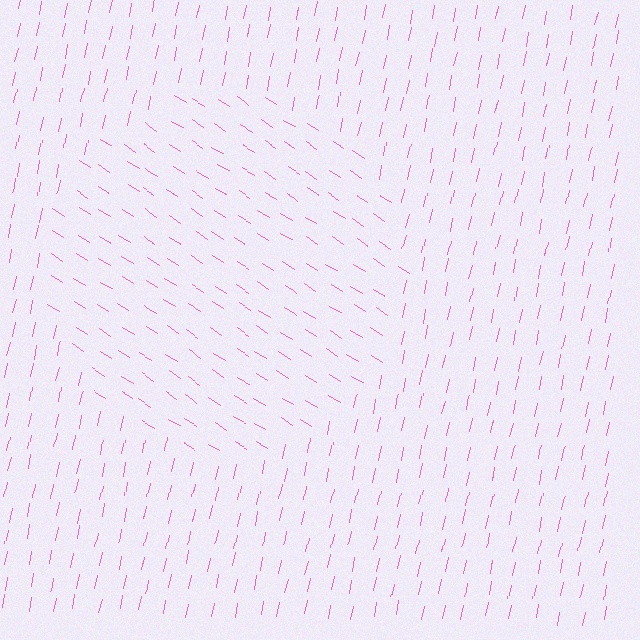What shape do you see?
I see a circle.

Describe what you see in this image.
The image is filled with small pink line segments. A circle region in the image has lines oriented differently from the surrounding lines, creating a visible texture boundary.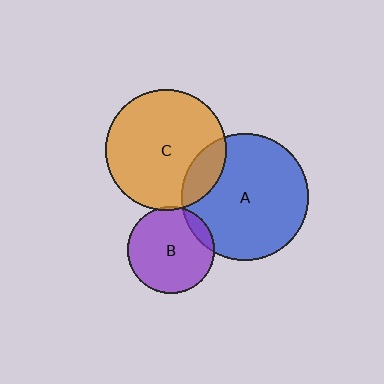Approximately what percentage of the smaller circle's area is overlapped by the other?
Approximately 15%.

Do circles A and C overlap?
Yes.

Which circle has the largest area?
Circle A (blue).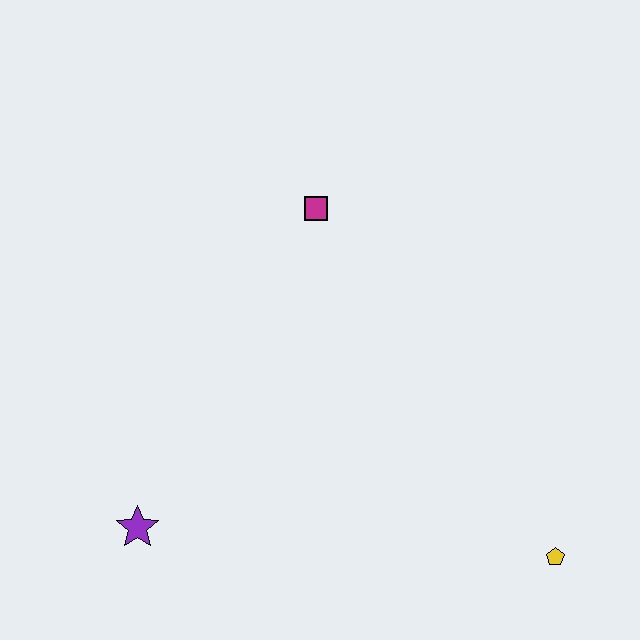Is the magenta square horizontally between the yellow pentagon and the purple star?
Yes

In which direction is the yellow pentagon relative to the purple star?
The yellow pentagon is to the right of the purple star.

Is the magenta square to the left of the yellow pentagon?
Yes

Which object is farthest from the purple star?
The yellow pentagon is farthest from the purple star.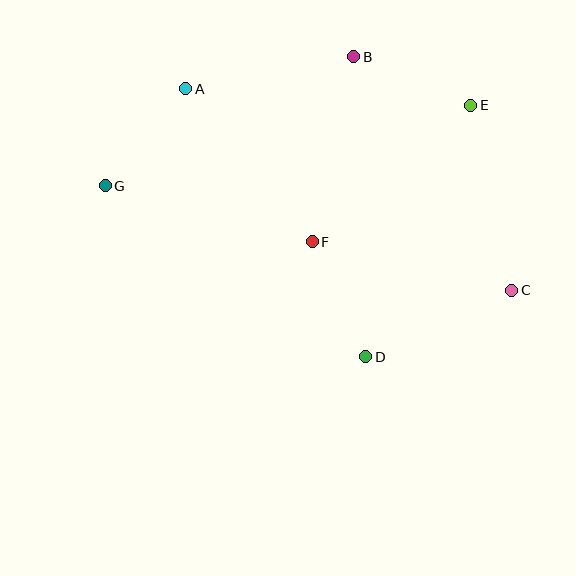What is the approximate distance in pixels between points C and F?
The distance between C and F is approximately 205 pixels.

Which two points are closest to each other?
Points A and G are closest to each other.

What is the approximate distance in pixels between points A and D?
The distance between A and D is approximately 323 pixels.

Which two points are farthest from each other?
Points C and G are farthest from each other.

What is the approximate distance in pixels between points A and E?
The distance between A and E is approximately 285 pixels.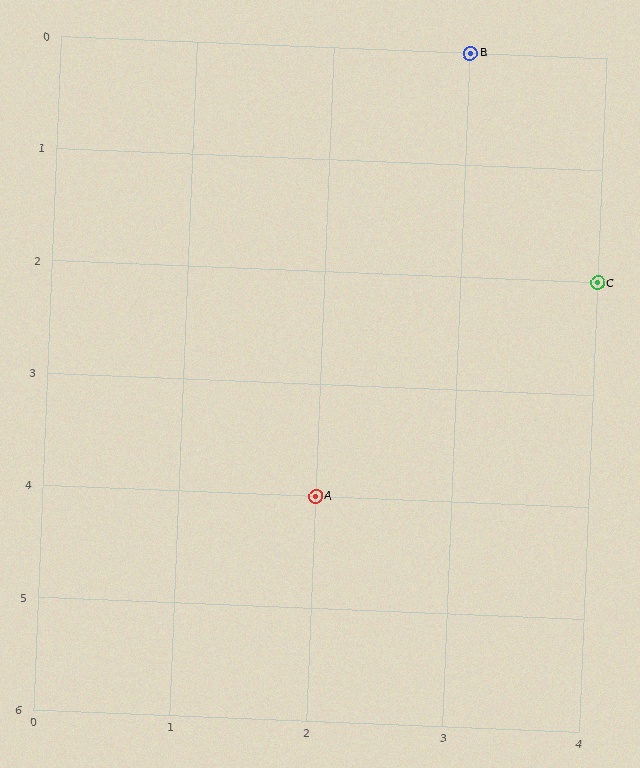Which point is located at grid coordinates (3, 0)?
Point B is at (3, 0).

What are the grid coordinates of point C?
Point C is at grid coordinates (4, 2).